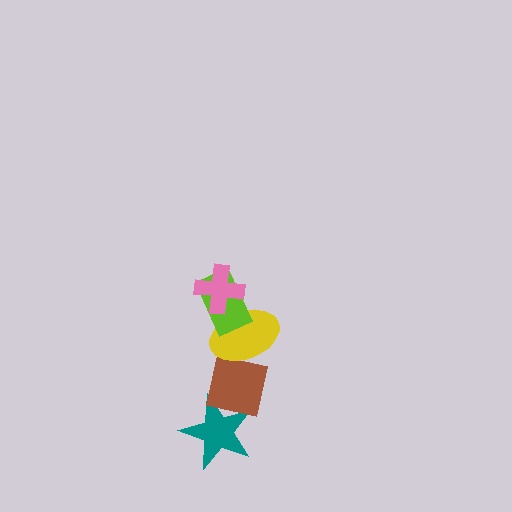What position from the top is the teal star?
The teal star is 5th from the top.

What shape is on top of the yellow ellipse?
The lime rectangle is on top of the yellow ellipse.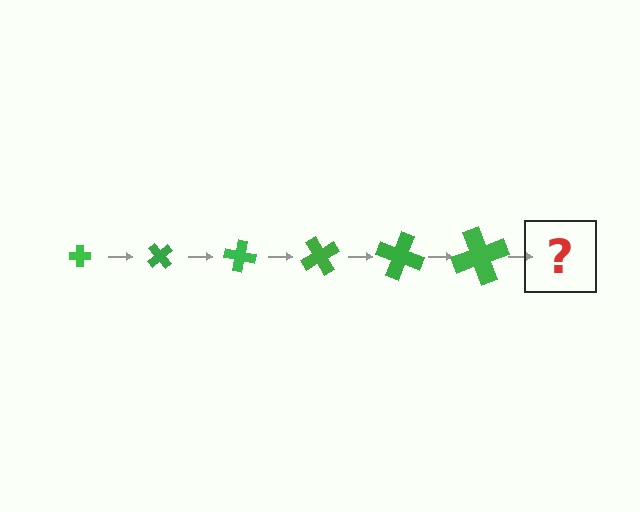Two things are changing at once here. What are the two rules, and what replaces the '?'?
The two rules are that the cross grows larger each step and it rotates 50 degrees each step. The '?' should be a cross, larger than the previous one and rotated 300 degrees from the start.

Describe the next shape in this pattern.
It should be a cross, larger than the previous one and rotated 300 degrees from the start.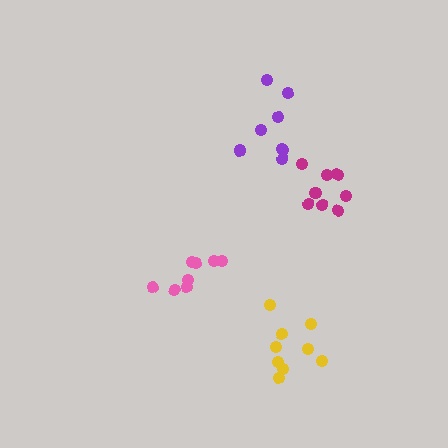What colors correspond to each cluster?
The clusters are colored: pink, magenta, purple, yellow.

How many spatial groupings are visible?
There are 4 spatial groupings.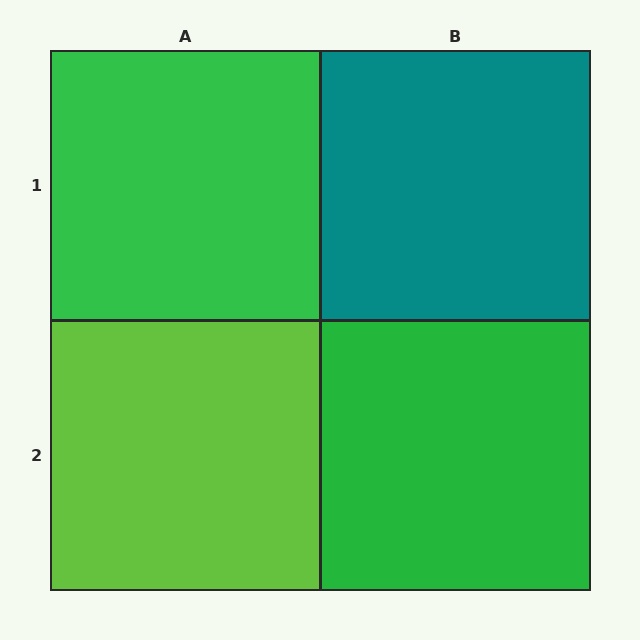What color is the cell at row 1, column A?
Green.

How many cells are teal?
1 cell is teal.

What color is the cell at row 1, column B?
Teal.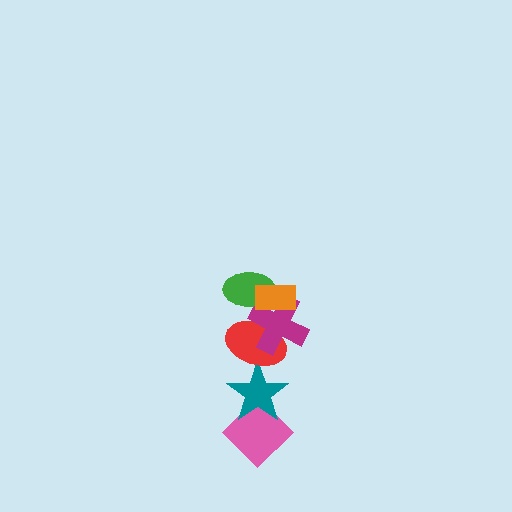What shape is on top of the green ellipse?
The orange rectangle is on top of the green ellipse.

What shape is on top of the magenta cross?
The green ellipse is on top of the magenta cross.